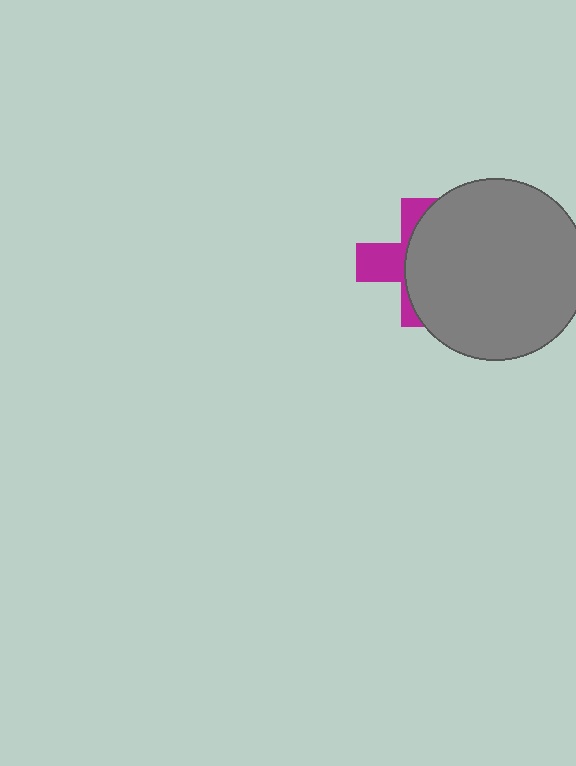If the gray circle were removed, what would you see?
You would see the complete magenta cross.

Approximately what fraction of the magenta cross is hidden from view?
Roughly 62% of the magenta cross is hidden behind the gray circle.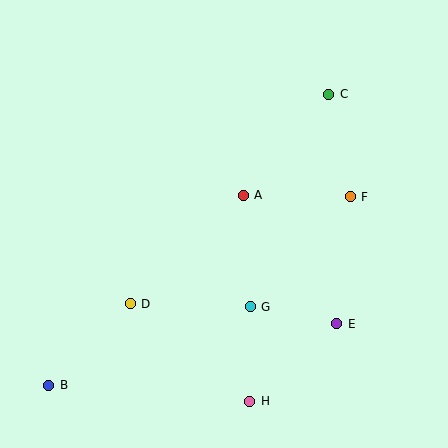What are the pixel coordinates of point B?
Point B is at (49, 385).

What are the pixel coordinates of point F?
Point F is at (350, 197).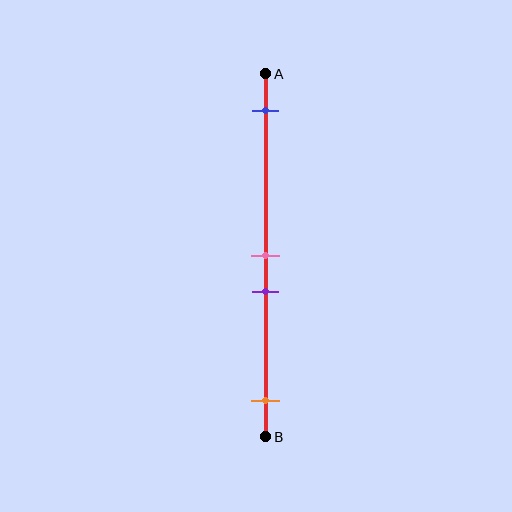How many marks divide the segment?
There are 4 marks dividing the segment.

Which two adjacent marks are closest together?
The pink and purple marks are the closest adjacent pair.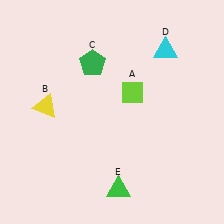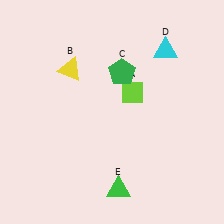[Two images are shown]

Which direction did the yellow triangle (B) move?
The yellow triangle (B) moved up.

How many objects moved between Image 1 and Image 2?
2 objects moved between the two images.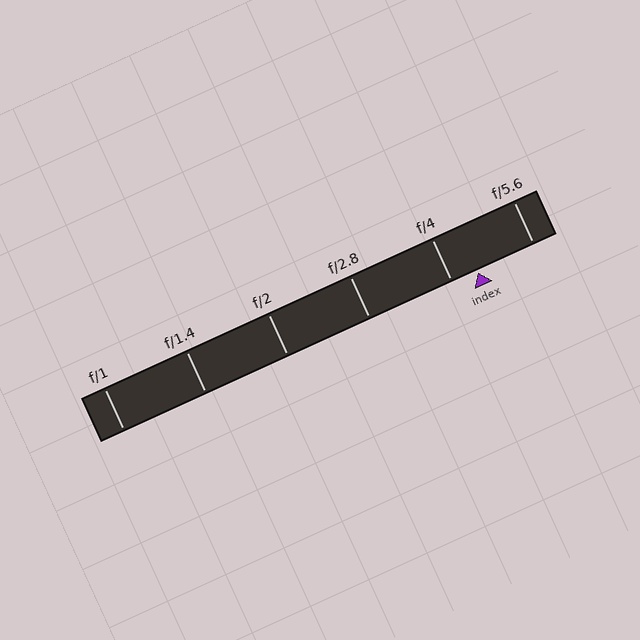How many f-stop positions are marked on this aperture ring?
There are 6 f-stop positions marked.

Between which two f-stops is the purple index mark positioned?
The index mark is between f/4 and f/5.6.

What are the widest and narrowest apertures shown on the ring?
The widest aperture shown is f/1 and the narrowest is f/5.6.